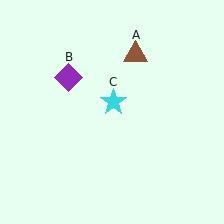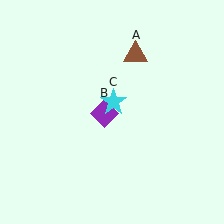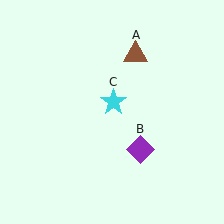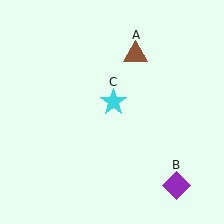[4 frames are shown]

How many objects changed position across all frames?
1 object changed position: purple diamond (object B).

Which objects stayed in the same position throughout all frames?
Brown triangle (object A) and cyan star (object C) remained stationary.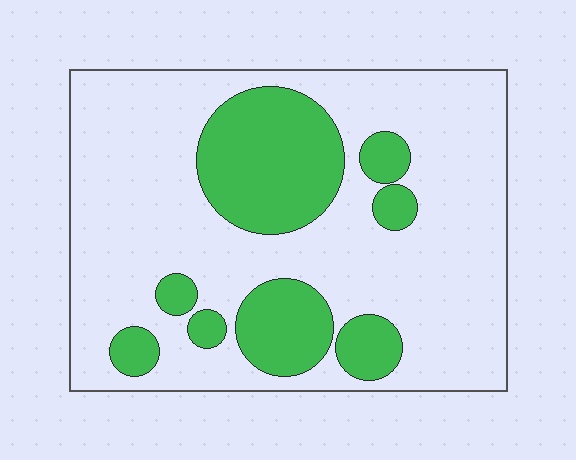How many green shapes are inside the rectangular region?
8.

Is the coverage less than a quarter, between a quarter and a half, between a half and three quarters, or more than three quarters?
Between a quarter and a half.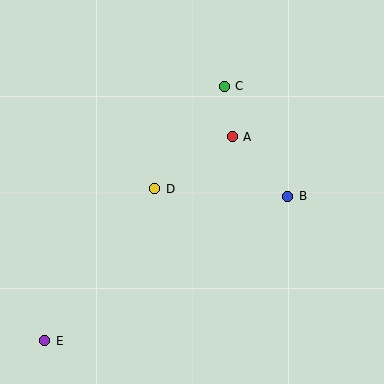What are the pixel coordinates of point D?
Point D is at (155, 189).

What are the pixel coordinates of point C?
Point C is at (224, 86).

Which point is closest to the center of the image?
Point D at (155, 189) is closest to the center.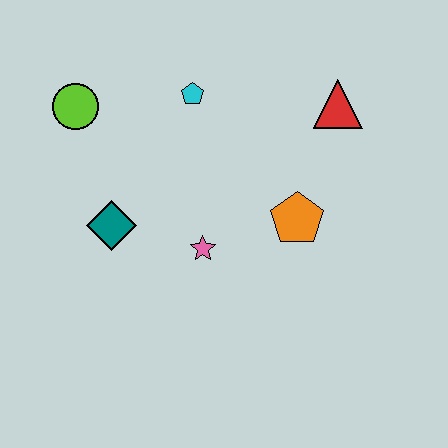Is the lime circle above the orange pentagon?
Yes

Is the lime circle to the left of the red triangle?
Yes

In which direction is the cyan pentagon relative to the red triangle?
The cyan pentagon is to the left of the red triangle.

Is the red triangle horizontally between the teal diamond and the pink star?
No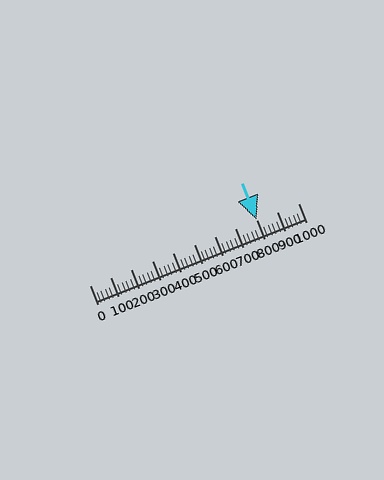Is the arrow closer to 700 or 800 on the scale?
The arrow is closer to 800.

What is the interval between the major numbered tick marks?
The major tick marks are spaced 100 units apart.